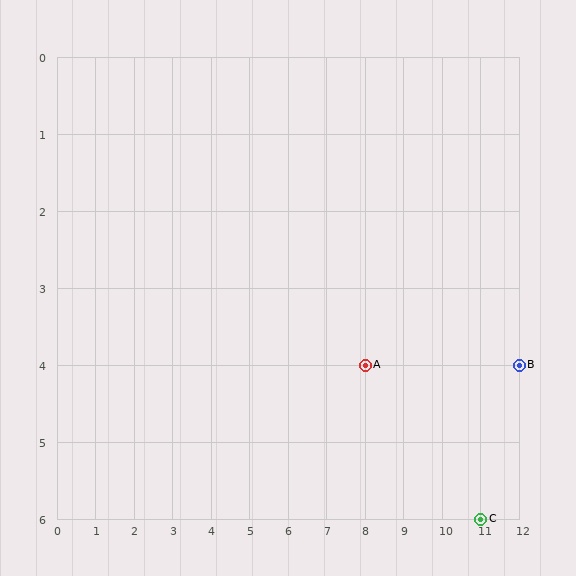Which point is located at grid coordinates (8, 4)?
Point A is at (8, 4).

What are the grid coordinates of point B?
Point B is at grid coordinates (12, 4).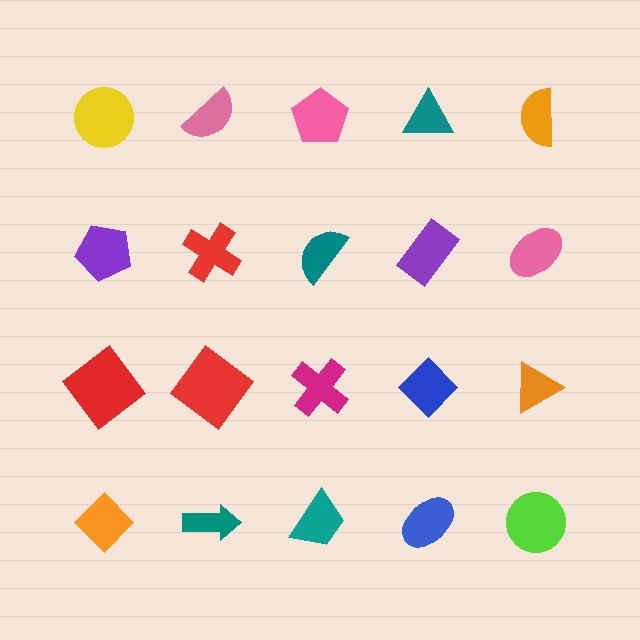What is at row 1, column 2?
A pink semicircle.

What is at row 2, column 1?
A purple pentagon.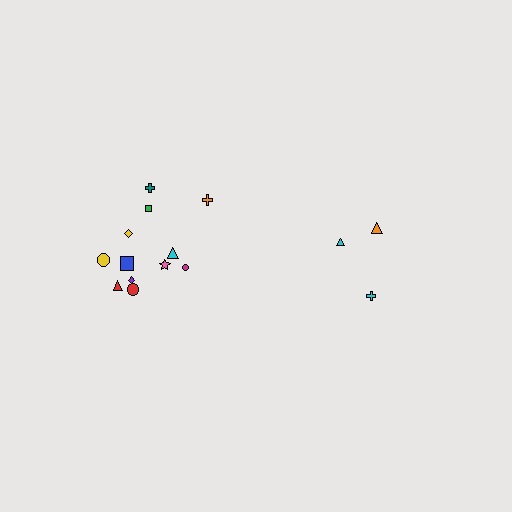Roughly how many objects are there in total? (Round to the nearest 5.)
Roughly 15 objects in total.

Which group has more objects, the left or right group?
The left group.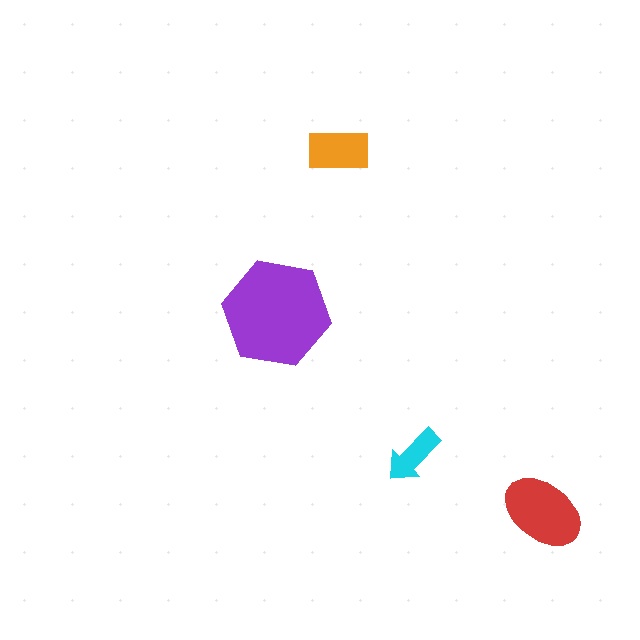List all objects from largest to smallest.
The purple hexagon, the red ellipse, the orange rectangle, the cyan arrow.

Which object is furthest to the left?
The purple hexagon is leftmost.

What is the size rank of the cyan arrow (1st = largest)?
4th.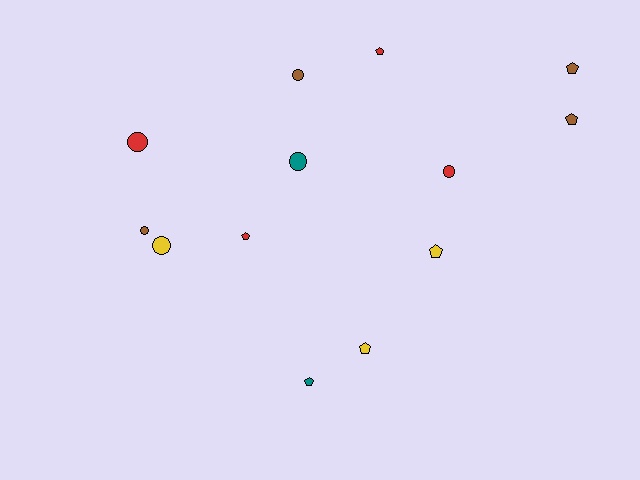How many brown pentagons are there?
There are 2 brown pentagons.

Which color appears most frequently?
Red, with 4 objects.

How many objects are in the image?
There are 13 objects.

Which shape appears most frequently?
Pentagon, with 7 objects.